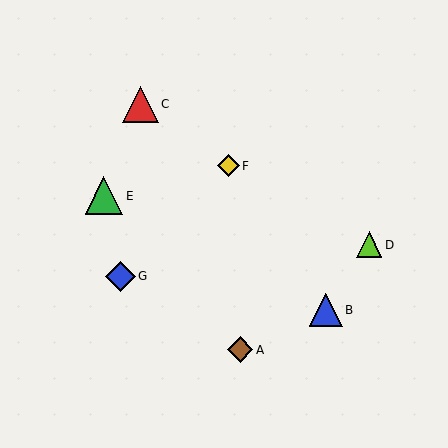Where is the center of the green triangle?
The center of the green triangle is at (104, 196).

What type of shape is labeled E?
Shape E is a green triangle.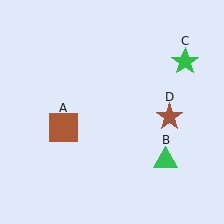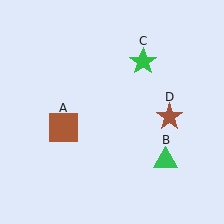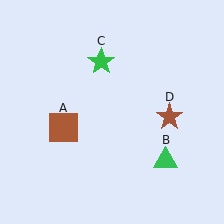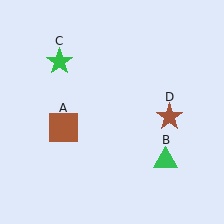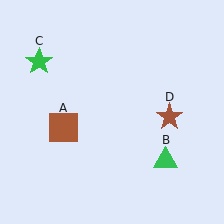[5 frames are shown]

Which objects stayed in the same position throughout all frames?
Brown square (object A) and green triangle (object B) and brown star (object D) remained stationary.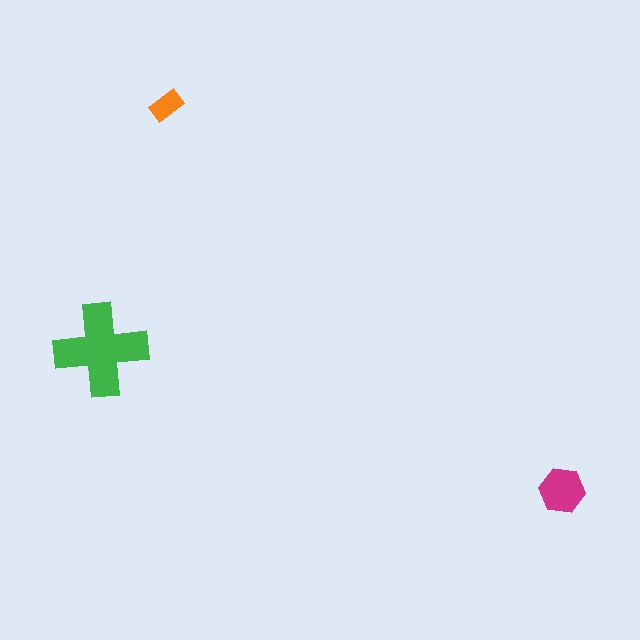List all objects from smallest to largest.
The orange rectangle, the magenta hexagon, the green cross.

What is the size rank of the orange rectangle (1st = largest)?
3rd.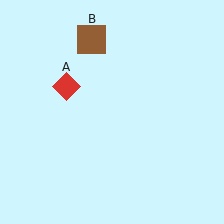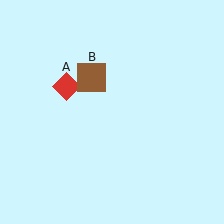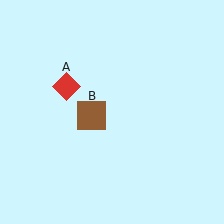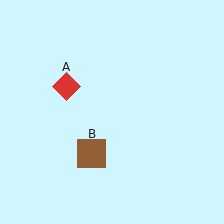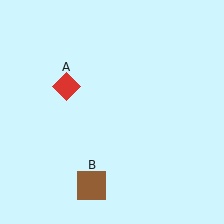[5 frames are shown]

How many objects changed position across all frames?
1 object changed position: brown square (object B).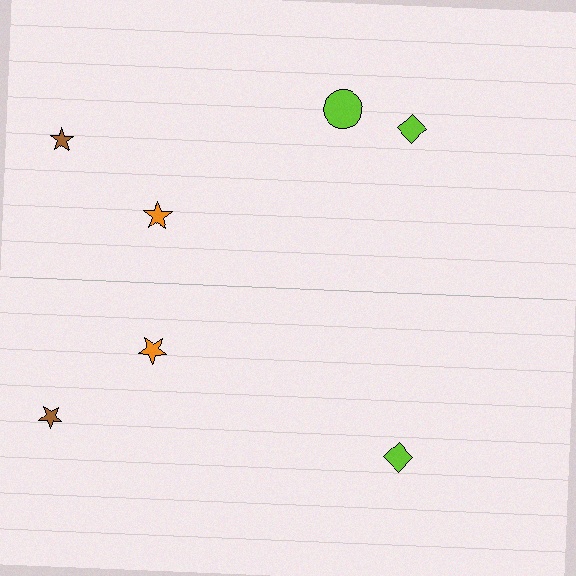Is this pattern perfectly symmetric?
No, the pattern is not perfectly symmetric. A lime circle is missing from the bottom side.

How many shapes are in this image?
There are 7 shapes in this image.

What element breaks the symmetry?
A lime circle is missing from the bottom side.